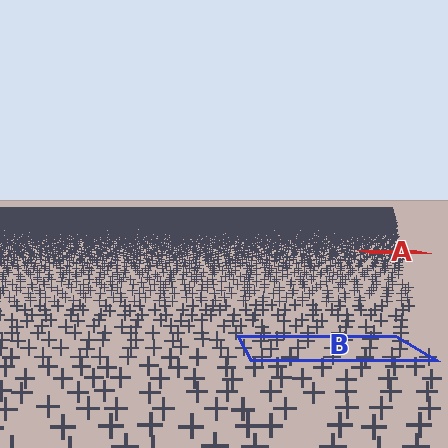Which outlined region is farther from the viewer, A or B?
Region A is farther from the viewer — the texture elements inside it appear smaller and more densely packed.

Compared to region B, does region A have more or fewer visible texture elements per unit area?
Region A has more texture elements per unit area — they are packed more densely because it is farther away.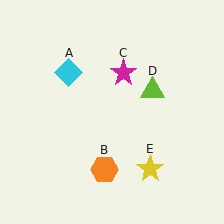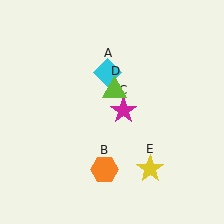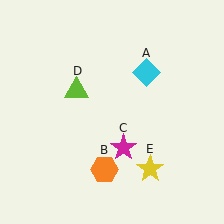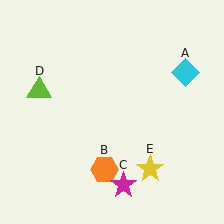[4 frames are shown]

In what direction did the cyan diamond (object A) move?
The cyan diamond (object A) moved right.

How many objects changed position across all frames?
3 objects changed position: cyan diamond (object A), magenta star (object C), lime triangle (object D).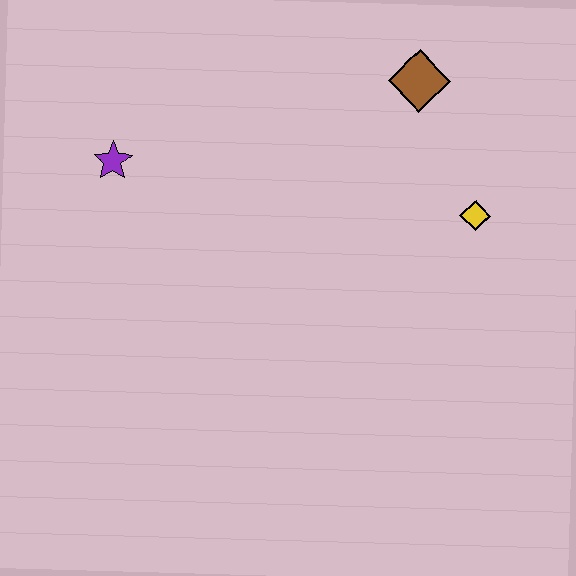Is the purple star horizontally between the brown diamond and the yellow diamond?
No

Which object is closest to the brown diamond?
The yellow diamond is closest to the brown diamond.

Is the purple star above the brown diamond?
No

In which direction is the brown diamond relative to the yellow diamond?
The brown diamond is above the yellow diamond.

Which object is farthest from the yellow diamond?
The purple star is farthest from the yellow diamond.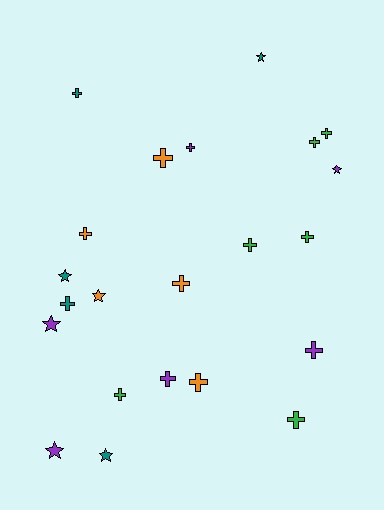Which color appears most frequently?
Green, with 6 objects.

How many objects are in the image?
There are 22 objects.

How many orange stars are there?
There is 1 orange star.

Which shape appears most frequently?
Cross, with 15 objects.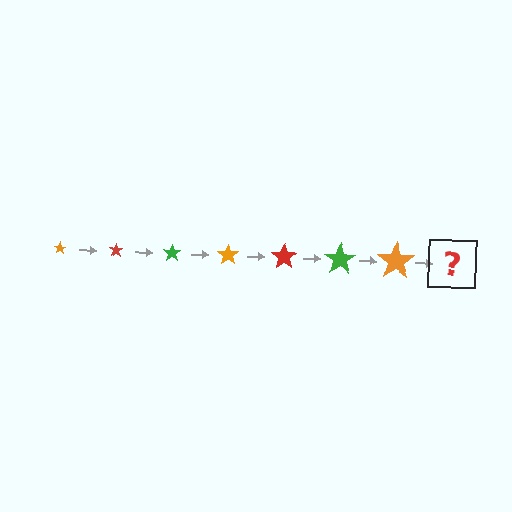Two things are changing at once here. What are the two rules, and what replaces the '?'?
The two rules are that the star grows larger each step and the color cycles through orange, red, and green. The '?' should be a red star, larger than the previous one.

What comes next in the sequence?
The next element should be a red star, larger than the previous one.